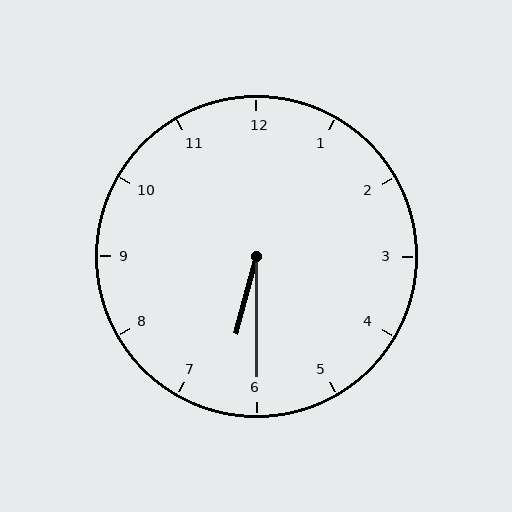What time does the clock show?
6:30.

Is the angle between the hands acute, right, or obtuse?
It is acute.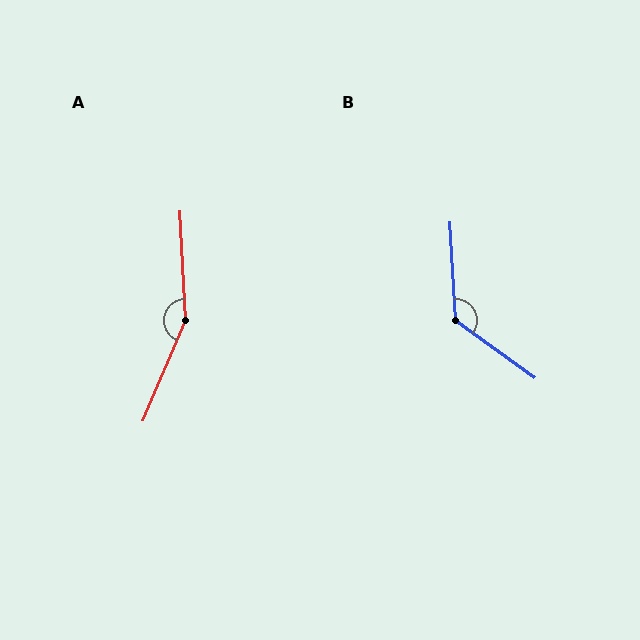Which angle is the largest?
A, at approximately 155 degrees.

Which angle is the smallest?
B, at approximately 129 degrees.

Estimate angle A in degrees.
Approximately 155 degrees.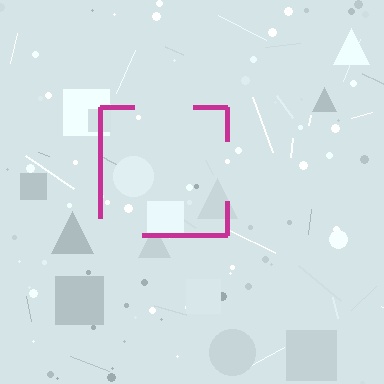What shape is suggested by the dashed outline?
The dashed outline suggests a square.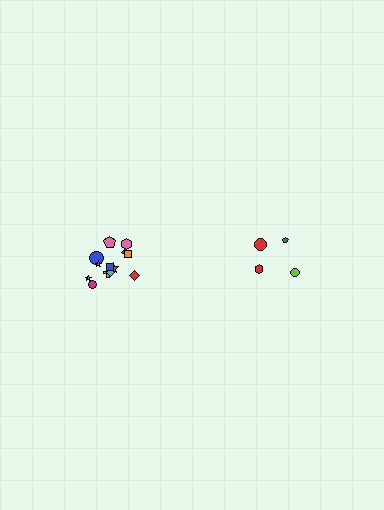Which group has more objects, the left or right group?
The left group.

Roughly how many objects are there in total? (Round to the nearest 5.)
Roughly 20 objects in total.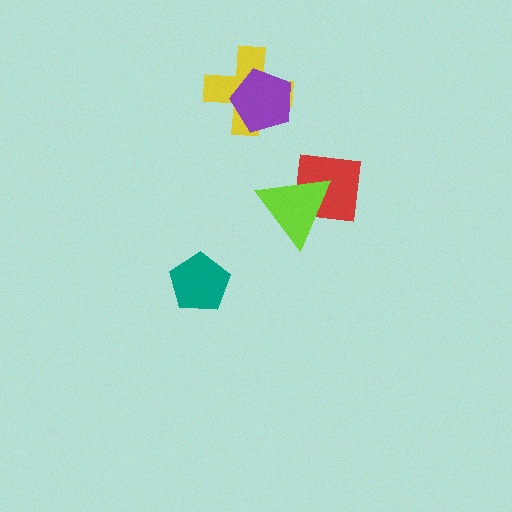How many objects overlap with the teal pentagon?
0 objects overlap with the teal pentagon.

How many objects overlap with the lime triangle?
1 object overlaps with the lime triangle.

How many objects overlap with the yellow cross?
1 object overlaps with the yellow cross.